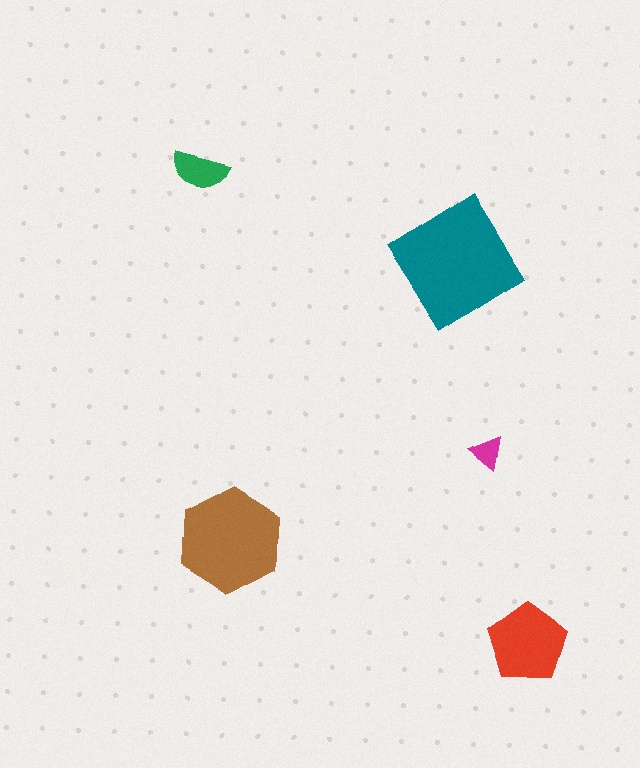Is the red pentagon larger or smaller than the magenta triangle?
Larger.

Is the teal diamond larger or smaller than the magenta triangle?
Larger.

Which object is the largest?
The teal diamond.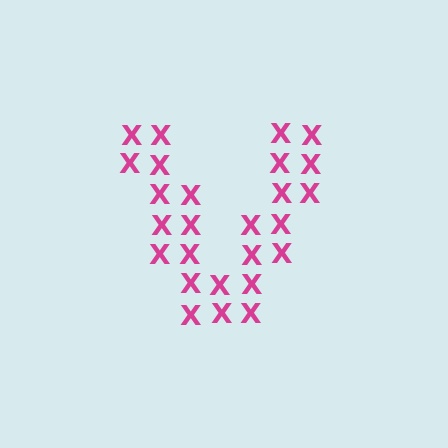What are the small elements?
The small elements are letter X's.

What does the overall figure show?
The overall figure shows the letter V.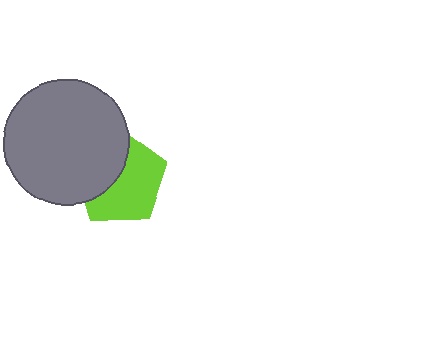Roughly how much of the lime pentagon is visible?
About half of it is visible (roughly 59%).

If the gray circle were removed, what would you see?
You would see the complete lime pentagon.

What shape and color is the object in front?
The object in front is a gray circle.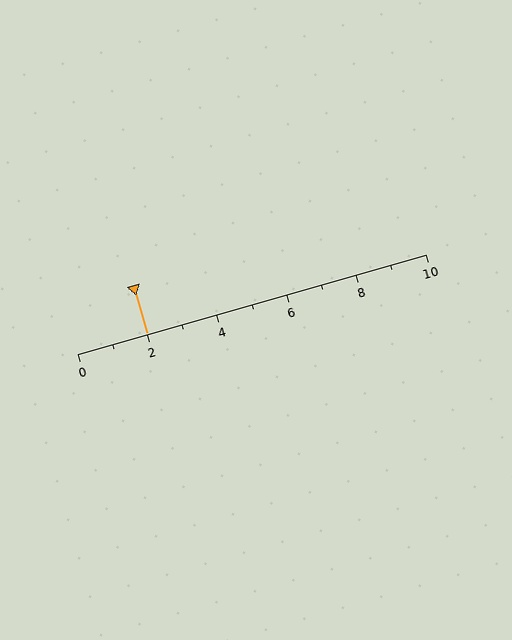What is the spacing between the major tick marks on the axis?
The major ticks are spaced 2 apart.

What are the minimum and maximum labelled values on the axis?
The axis runs from 0 to 10.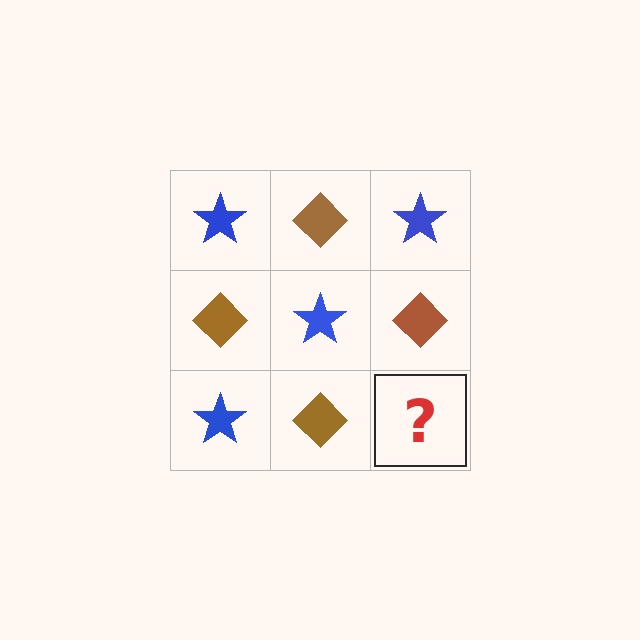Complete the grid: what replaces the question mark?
The question mark should be replaced with a blue star.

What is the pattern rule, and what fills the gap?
The rule is that it alternates blue star and brown diamond in a checkerboard pattern. The gap should be filled with a blue star.